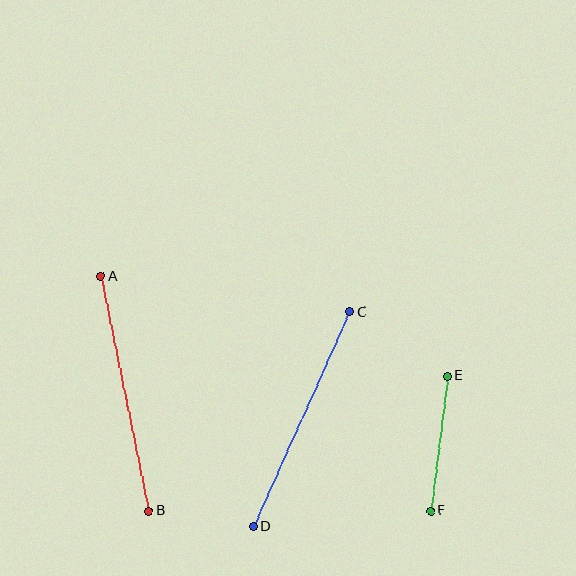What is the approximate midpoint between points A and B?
The midpoint is at approximately (125, 394) pixels.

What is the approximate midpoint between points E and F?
The midpoint is at approximately (439, 443) pixels.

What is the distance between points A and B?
The distance is approximately 239 pixels.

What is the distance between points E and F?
The distance is approximately 136 pixels.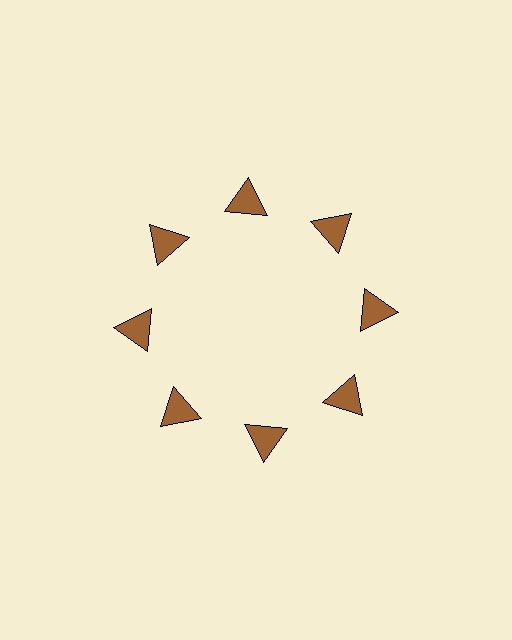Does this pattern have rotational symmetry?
Yes, this pattern has 8-fold rotational symmetry. It looks the same after rotating 45 degrees around the center.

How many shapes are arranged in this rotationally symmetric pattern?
There are 8 shapes, arranged in 8 groups of 1.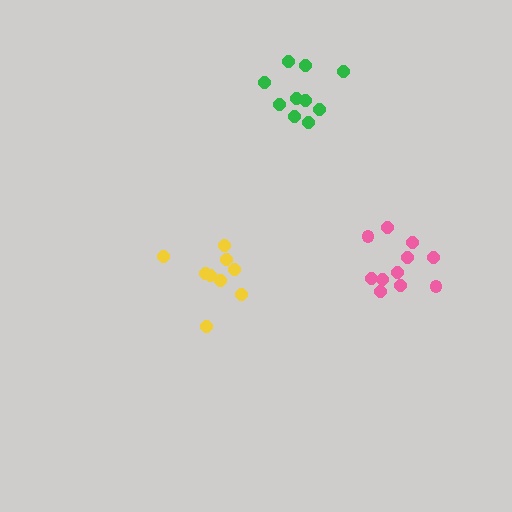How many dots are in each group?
Group 1: 11 dots, Group 2: 9 dots, Group 3: 10 dots (30 total).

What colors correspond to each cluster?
The clusters are colored: pink, yellow, green.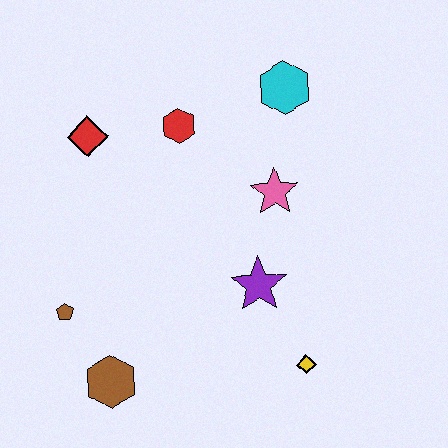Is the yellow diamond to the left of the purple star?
No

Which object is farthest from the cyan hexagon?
The brown hexagon is farthest from the cyan hexagon.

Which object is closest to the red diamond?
The red hexagon is closest to the red diamond.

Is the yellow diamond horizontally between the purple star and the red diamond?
No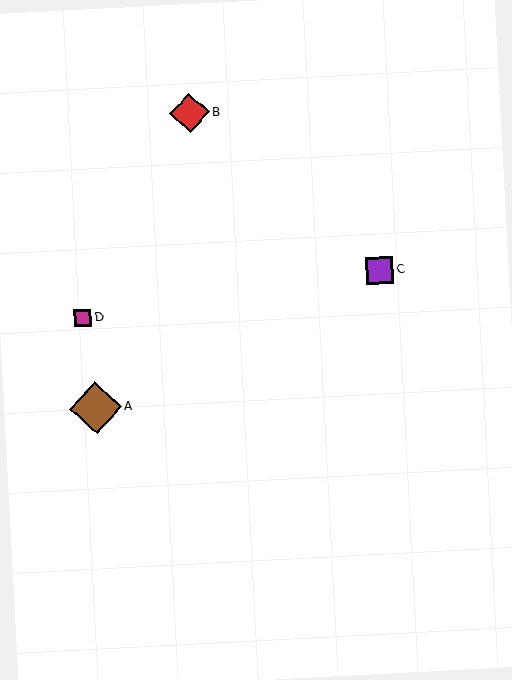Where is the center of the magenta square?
The center of the magenta square is at (83, 318).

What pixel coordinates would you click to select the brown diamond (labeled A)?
Click at (96, 408) to select the brown diamond A.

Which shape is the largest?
The brown diamond (labeled A) is the largest.